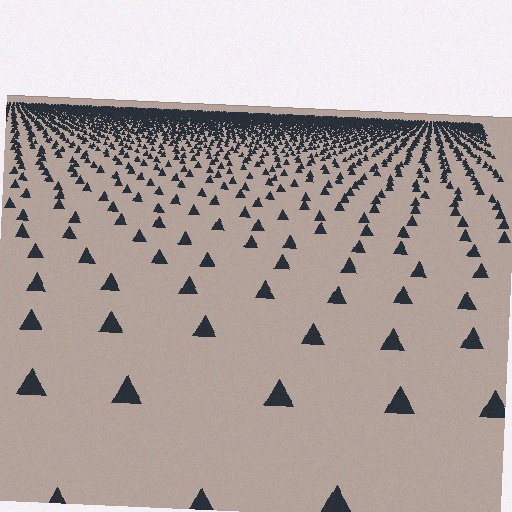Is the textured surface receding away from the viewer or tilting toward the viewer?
The surface is receding away from the viewer. Texture elements get smaller and denser toward the top.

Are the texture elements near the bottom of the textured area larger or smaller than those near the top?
Larger. Near the bottom, elements are closer to the viewer and appear at a bigger on-screen size.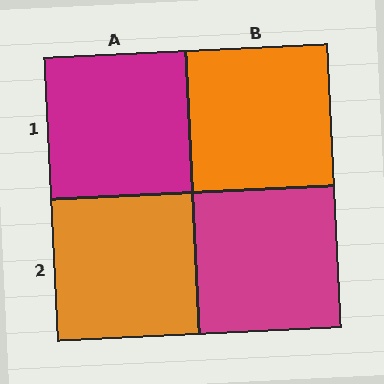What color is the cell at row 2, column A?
Orange.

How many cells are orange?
2 cells are orange.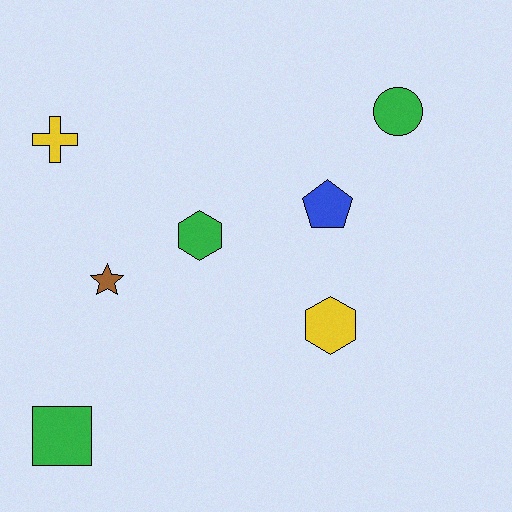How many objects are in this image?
There are 7 objects.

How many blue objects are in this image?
There is 1 blue object.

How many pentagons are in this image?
There is 1 pentagon.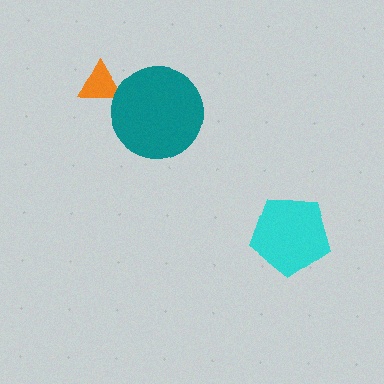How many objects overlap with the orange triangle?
1 object overlaps with the orange triangle.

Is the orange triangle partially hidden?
Yes, it is partially covered by another shape.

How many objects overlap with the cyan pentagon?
0 objects overlap with the cyan pentagon.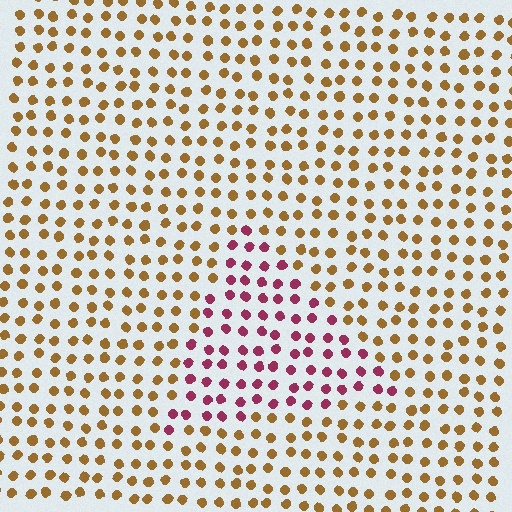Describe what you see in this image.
The image is filled with small brown elements in a uniform arrangement. A triangle-shaped region is visible where the elements are tinted to a slightly different hue, forming a subtle color boundary.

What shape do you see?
I see a triangle.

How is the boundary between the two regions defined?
The boundary is defined purely by a slight shift in hue (about 62 degrees). Spacing, size, and orientation are identical on both sides.